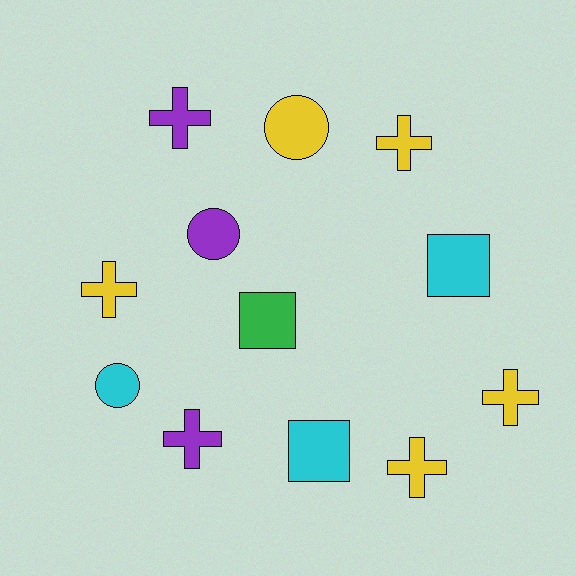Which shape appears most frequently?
Cross, with 6 objects.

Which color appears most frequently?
Yellow, with 5 objects.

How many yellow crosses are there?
There are 4 yellow crosses.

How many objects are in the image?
There are 12 objects.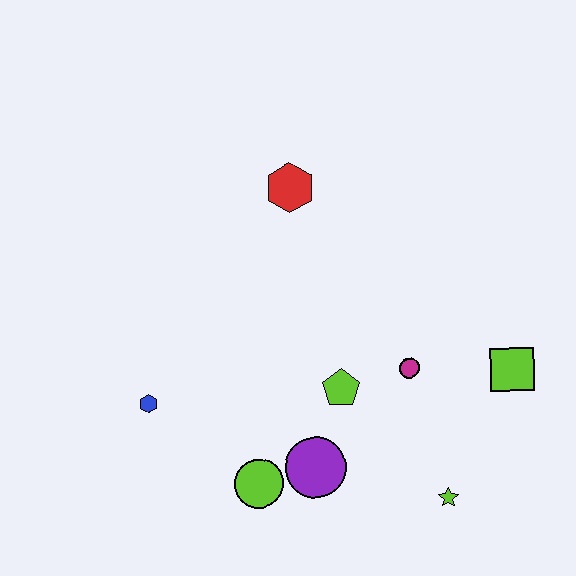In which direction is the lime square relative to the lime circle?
The lime square is to the right of the lime circle.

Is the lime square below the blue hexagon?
No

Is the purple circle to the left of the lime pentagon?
Yes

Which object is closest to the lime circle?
The purple circle is closest to the lime circle.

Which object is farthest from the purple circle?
The red hexagon is farthest from the purple circle.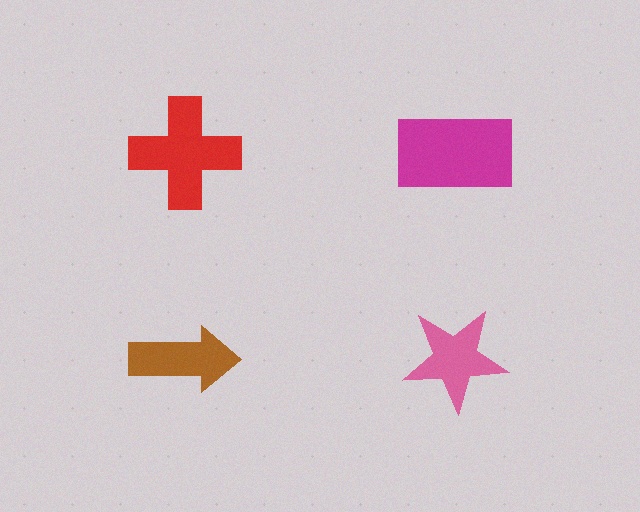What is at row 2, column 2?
A pink star.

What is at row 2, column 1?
A brown arrow.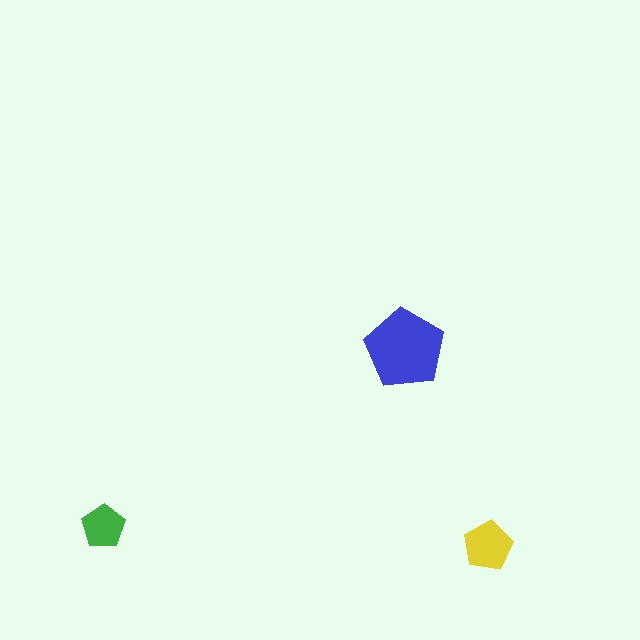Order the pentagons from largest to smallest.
the blue one, the yellow one, the green one.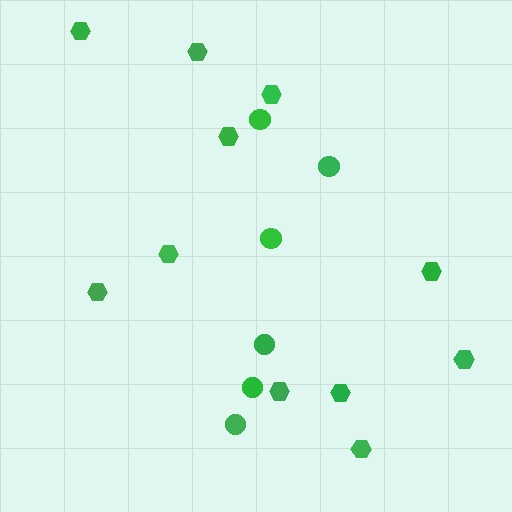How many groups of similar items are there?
There are 2 groups: one group of hexagons (11) and one group of circles (6).